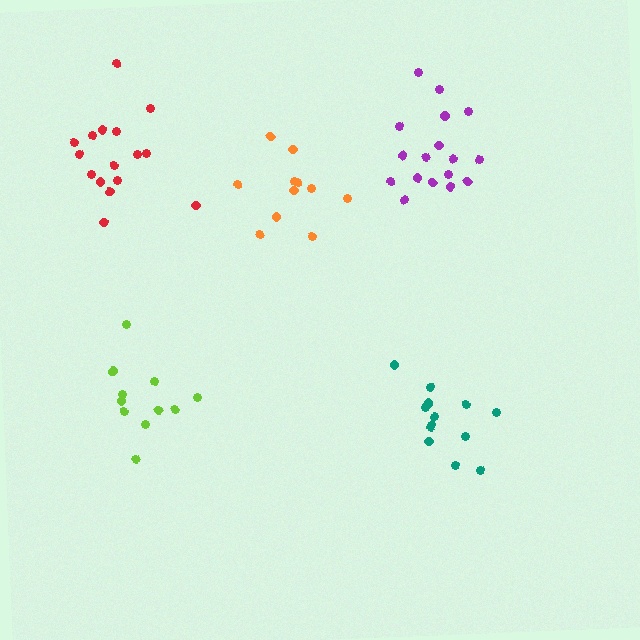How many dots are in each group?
Group 1: 11 dots, Group 2: 17 dots, Group 3: 17 dots, Group 4: 13 dots, Group 5: 11 dots (69 total).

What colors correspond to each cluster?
The clusters are colored: lime, purple, red, teal, orange.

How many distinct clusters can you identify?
There are 5 distinct clusters.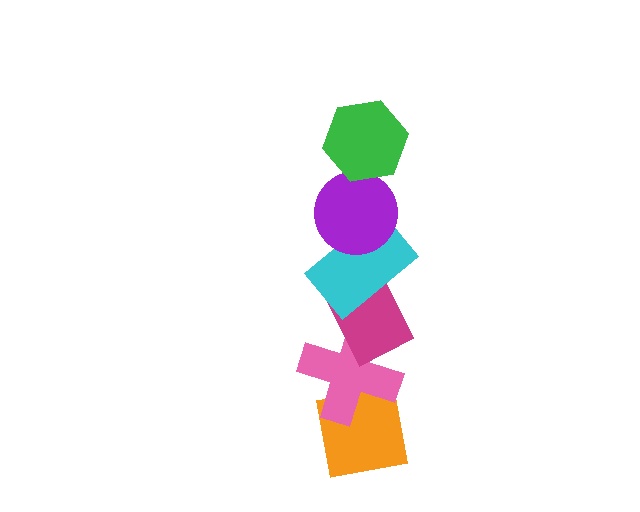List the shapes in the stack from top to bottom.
From top to bottom: the green hexagon, the purple circle, the cyan rectangle, the magenta rectangle, the pink cross, the orange square.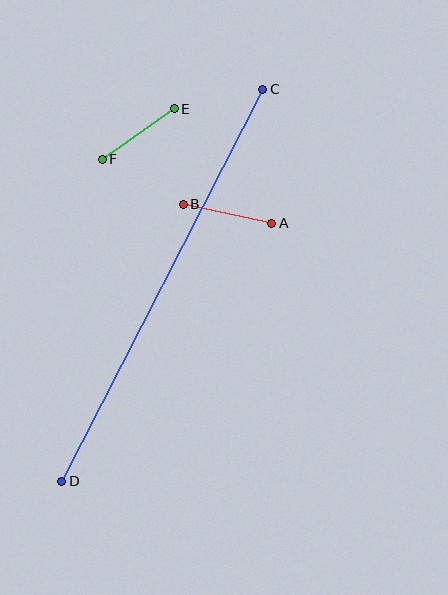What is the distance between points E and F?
The distance is approximately 88 pixels.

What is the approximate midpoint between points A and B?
The midpoint is at approximately (228, 214) pixels.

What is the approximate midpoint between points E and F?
The midpoint is at approximately (138, 134) pixels.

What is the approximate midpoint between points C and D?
The midpoint is at approximately (162, 285) pixels.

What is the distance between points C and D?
The distance is approximately 440 pixels.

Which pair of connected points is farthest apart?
Points C and D are farthest apart.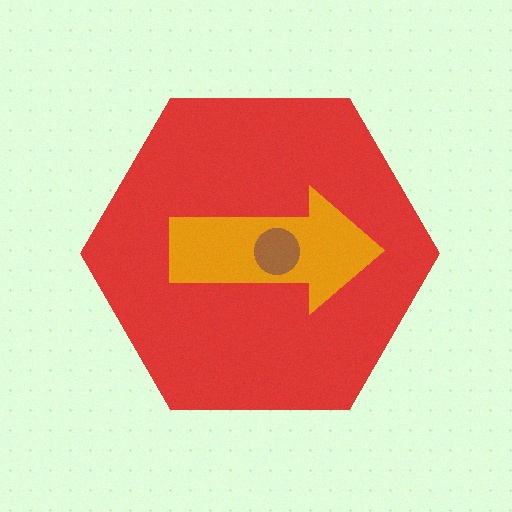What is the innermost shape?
The brown circle.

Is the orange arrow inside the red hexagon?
Yes.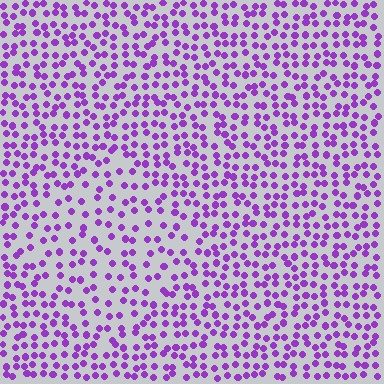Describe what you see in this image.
The image contains small purple elements arranged at two different densities. A diamond-shaped region is visible where the elements are less densely packed than the surrounding area.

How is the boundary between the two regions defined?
The boundary is defined by a change in element density (approximately 1.7x ratio). All elements are the same color, size, and shape.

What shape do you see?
I see a diamond.